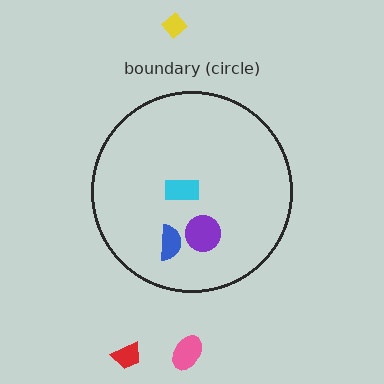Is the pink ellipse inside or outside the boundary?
Outside.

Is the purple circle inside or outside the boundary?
Inside.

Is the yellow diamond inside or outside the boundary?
Outside.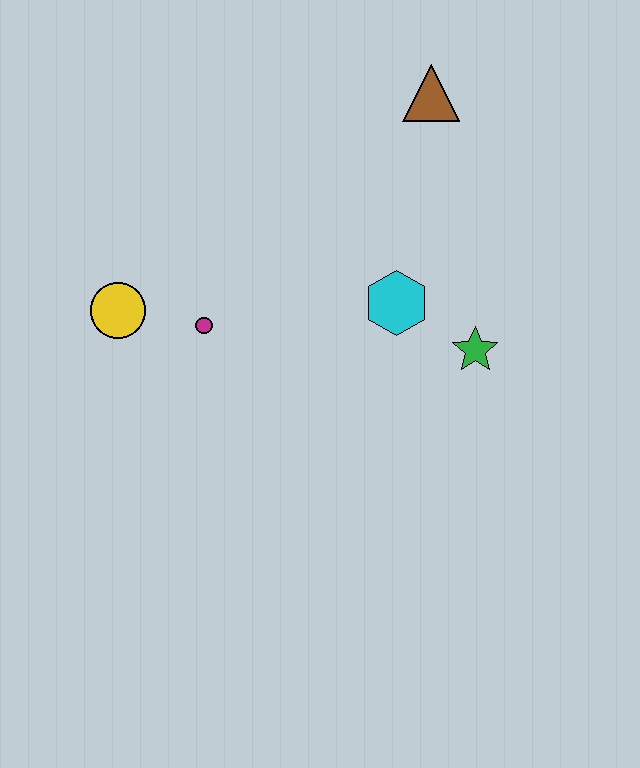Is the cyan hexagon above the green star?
Yes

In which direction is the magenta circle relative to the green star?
The magenta circle is to the left of the green star.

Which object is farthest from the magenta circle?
The brown triangle is farthest from the magenta circle.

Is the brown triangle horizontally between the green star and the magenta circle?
Yes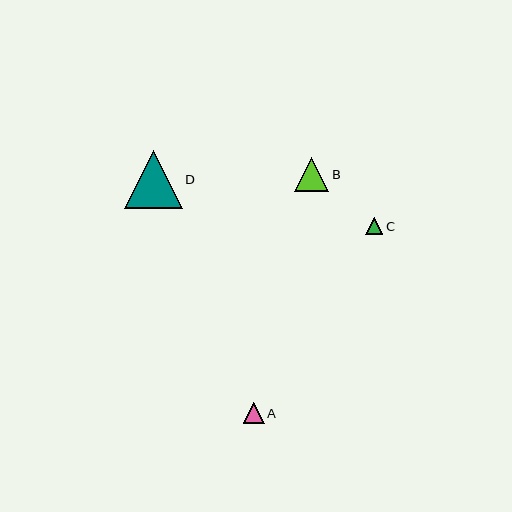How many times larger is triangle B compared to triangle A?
Triangle B is approximately 1.6 times the size of triangle A.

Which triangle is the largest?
Triangle D is the largest with a size of approximately 58 pixels.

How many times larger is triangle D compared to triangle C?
Triangle D is approximately 3.3 times the size of triangle C.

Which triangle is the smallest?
Triangle C is the smallest with a size of approximately 17 pixels.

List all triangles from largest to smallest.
From largest to smallest: D, B, A, C.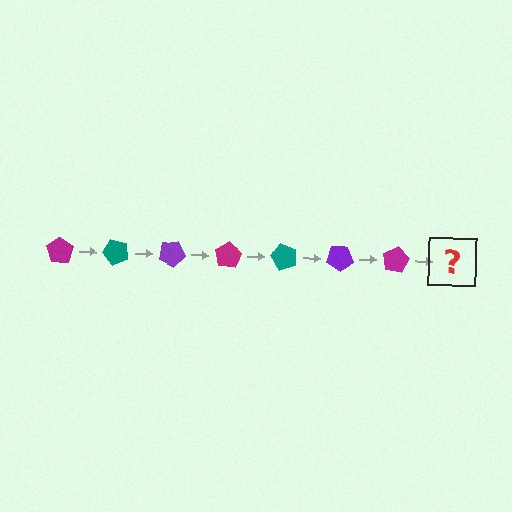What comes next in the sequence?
The next element should be a teal pentagon, rotated 350 degrees from the start.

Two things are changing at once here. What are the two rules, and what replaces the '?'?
The two rules are that it rotates 50 degrees each step and the color cycles through magenta, teal, and purple. The '?' should be a teal pentagon, rotated 350 degrees from the start.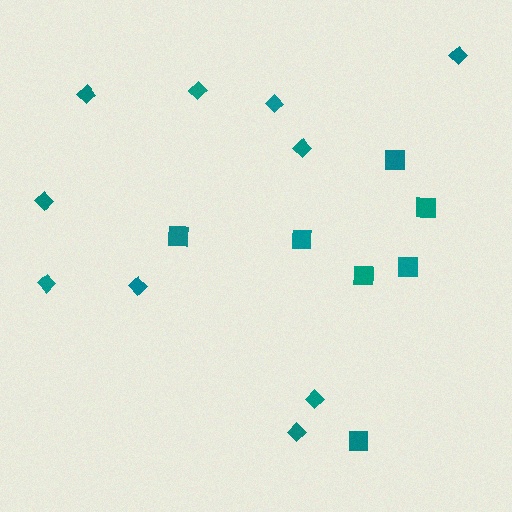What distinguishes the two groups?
There are 2 groups: one group of diamonds (10) and one group of squares (7).